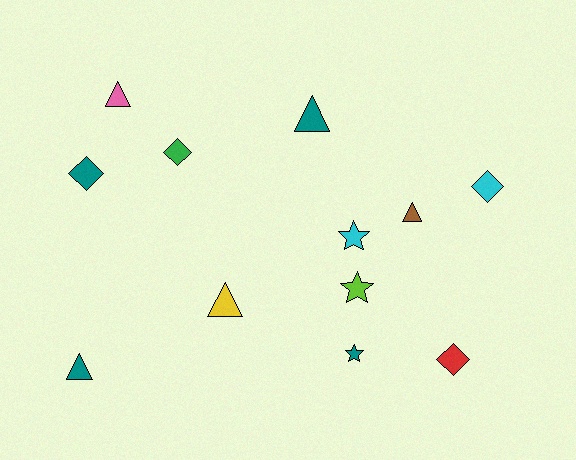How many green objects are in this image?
There is 1 green object.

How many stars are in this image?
There are 3 stars.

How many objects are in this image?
There are 12 objects.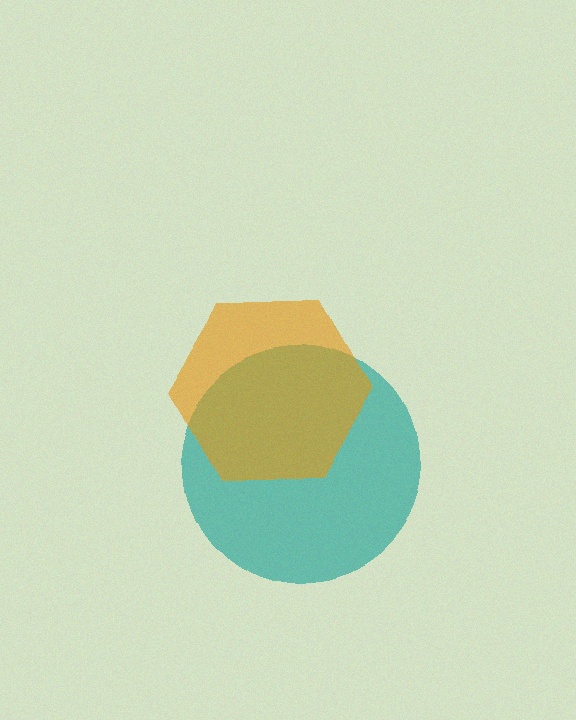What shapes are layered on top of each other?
The layered shapes are: a teal circle, an orange hexagon.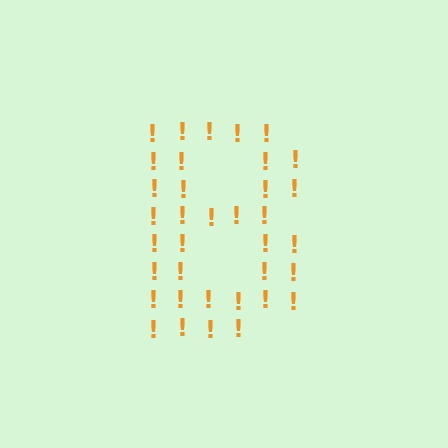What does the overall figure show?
The overall figure shows the letter B.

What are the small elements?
The small elements are exclamation marks.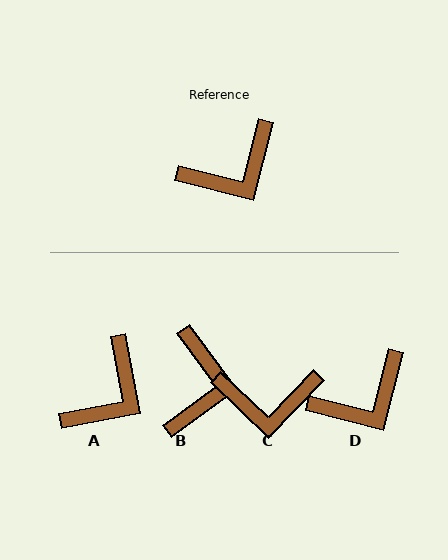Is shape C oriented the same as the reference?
No, it is off by about 29 degrees.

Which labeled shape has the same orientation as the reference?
D.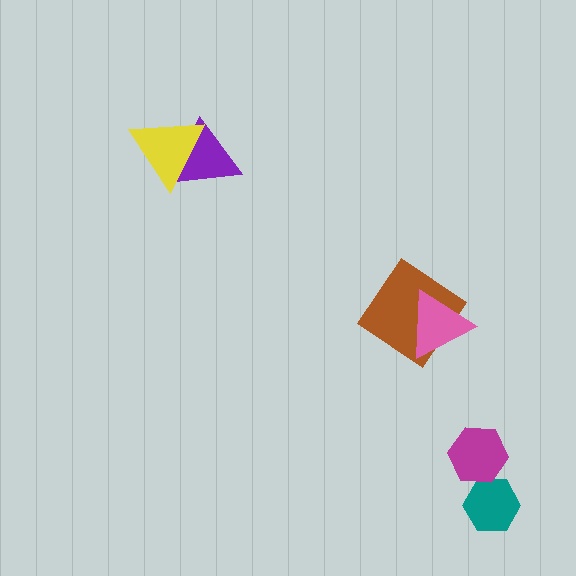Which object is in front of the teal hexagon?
The magenta hexagon is in front of the teal hexagon.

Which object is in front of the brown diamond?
The pink triangle is in front of the brown diamond.